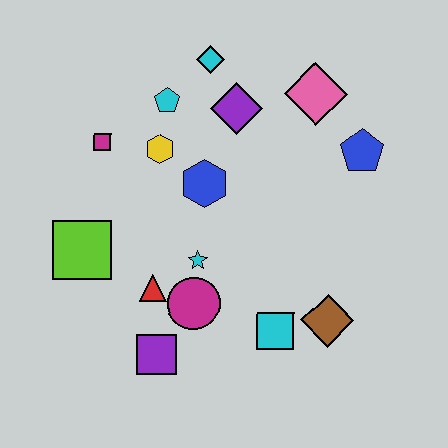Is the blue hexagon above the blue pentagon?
No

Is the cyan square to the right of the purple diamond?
Yes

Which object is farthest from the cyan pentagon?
The brown diamond is farthest from the cyan pentagon.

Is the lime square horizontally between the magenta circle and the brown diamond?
No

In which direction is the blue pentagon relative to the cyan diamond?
The blue pentagon is to the right of the cyan diamond.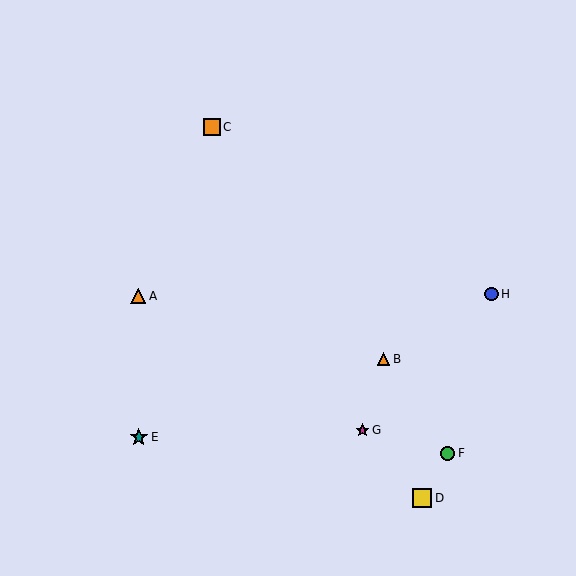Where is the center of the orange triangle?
The center of the orange triangle is at (383, 359).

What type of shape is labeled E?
Shape E is a teal star.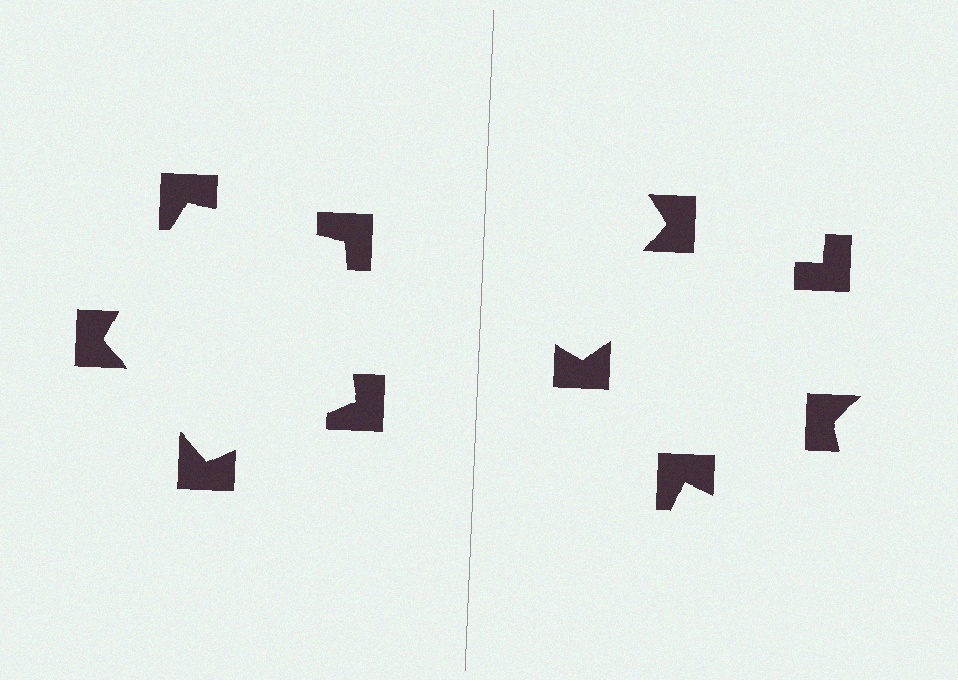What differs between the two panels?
The notched squares are positioned identically on both sides; only the wedge orientations differ. On the left they align to a pentagon; on the right they are misaligned.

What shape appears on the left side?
An illusory pentagon.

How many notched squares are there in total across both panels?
10 — 5 on each side.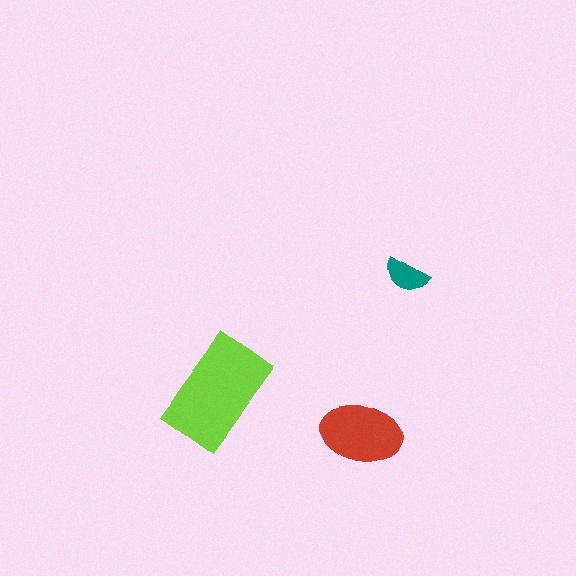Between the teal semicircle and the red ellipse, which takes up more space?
The red ellipse.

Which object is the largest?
The lime rectangle.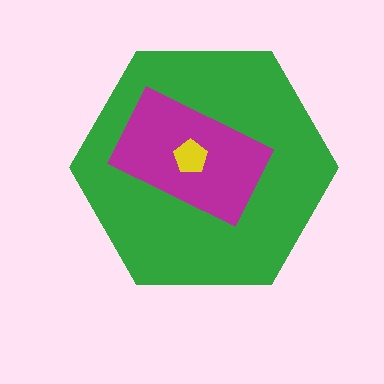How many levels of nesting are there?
3.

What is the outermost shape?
The green hexagon.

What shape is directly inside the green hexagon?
The magenta rectangle.